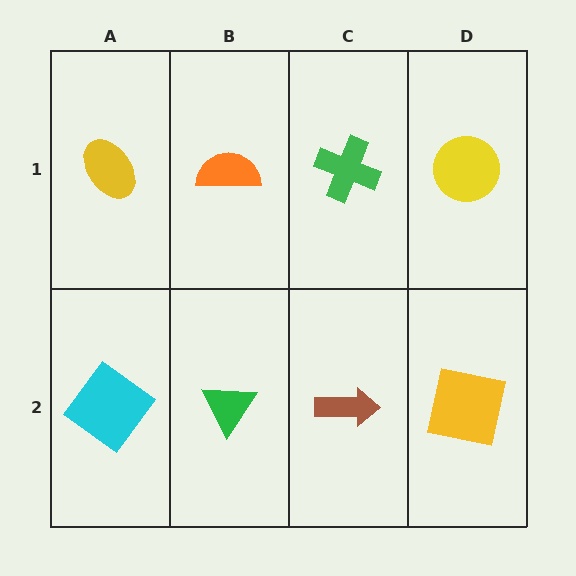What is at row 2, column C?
A brown arrow.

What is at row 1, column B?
An orange semicircle.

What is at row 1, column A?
A yellow ellipse.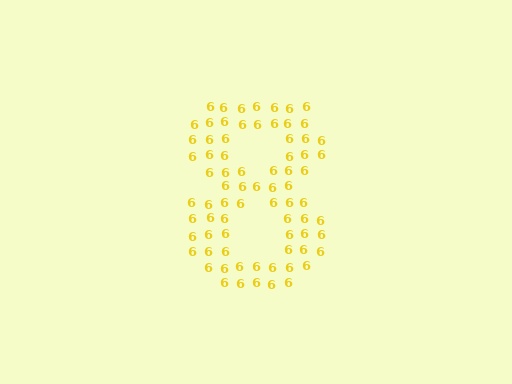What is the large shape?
The large shape is the digit 8.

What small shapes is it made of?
It is made of small digit 6's.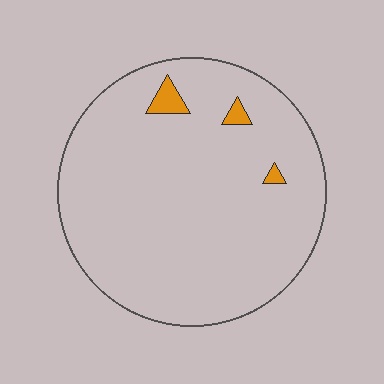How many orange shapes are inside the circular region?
3.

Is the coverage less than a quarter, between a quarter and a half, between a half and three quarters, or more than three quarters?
Less than a quarter.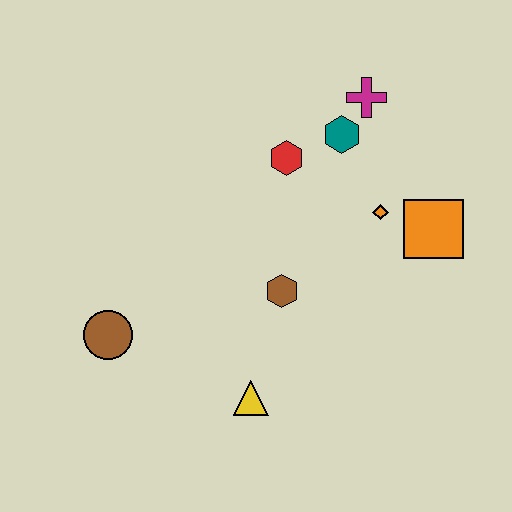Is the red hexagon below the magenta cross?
Yes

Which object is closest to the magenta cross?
The teal hexagon is closest to the magenta cross.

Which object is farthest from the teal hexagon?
The brown circle is farthest from the teal hexagon.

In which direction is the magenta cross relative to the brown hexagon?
The magenta cross is above the brown hexagon.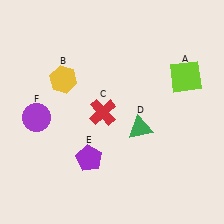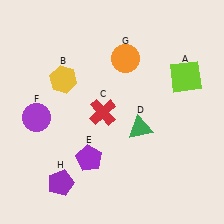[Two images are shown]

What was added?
An orange circle (G), a purple pentagon (H) were added in Image 2.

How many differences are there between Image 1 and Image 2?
There are 2 differences between the two images.